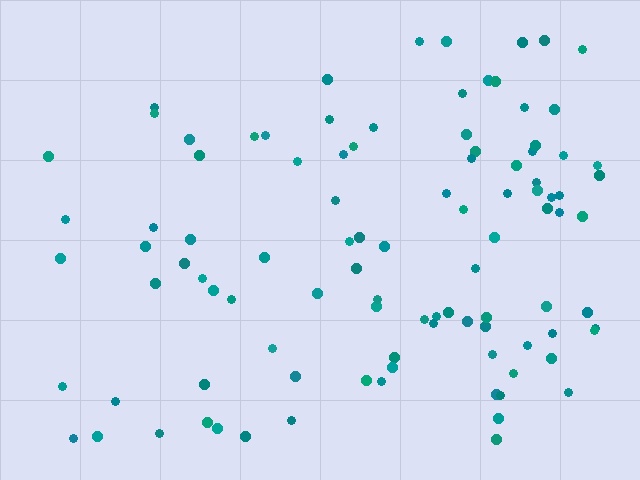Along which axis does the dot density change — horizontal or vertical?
Horizontal.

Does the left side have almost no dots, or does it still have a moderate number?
Still a moderate number, just noticeably fewer than the right.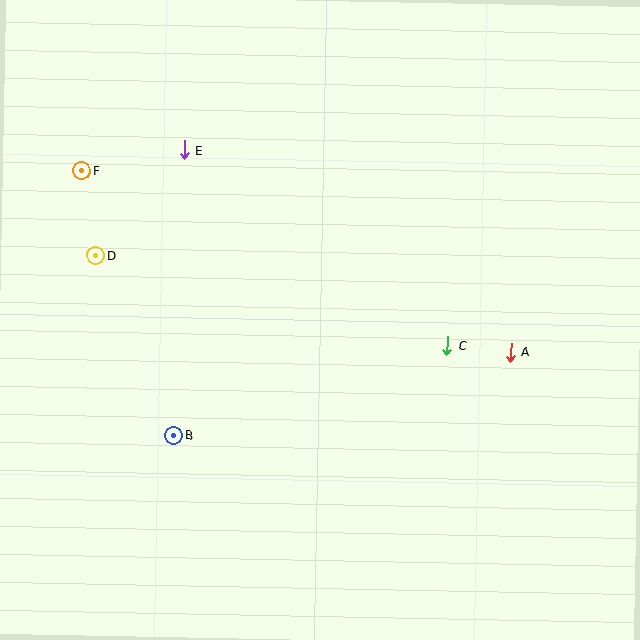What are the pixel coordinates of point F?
Point F is at (82, 170).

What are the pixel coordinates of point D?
Point D is at (96, 256).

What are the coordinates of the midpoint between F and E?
The midpoint between F and E is at (133, 160).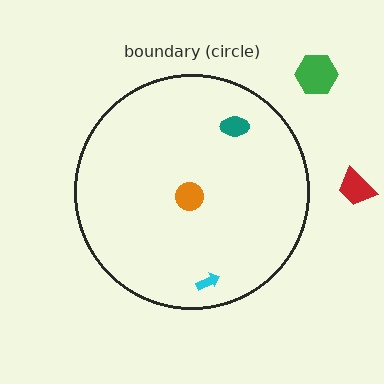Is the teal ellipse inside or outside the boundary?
Inside.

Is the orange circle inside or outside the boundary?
Inside.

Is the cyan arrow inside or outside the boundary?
Inside.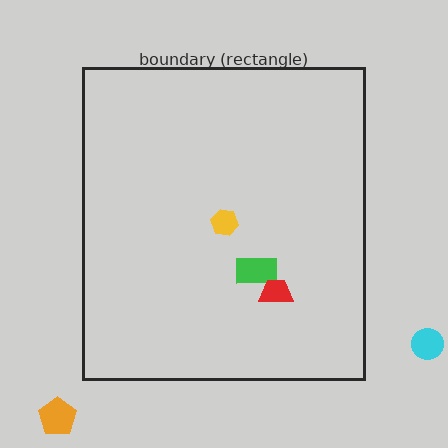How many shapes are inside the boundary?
3 inside, 2 outside.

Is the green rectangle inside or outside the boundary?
Inside.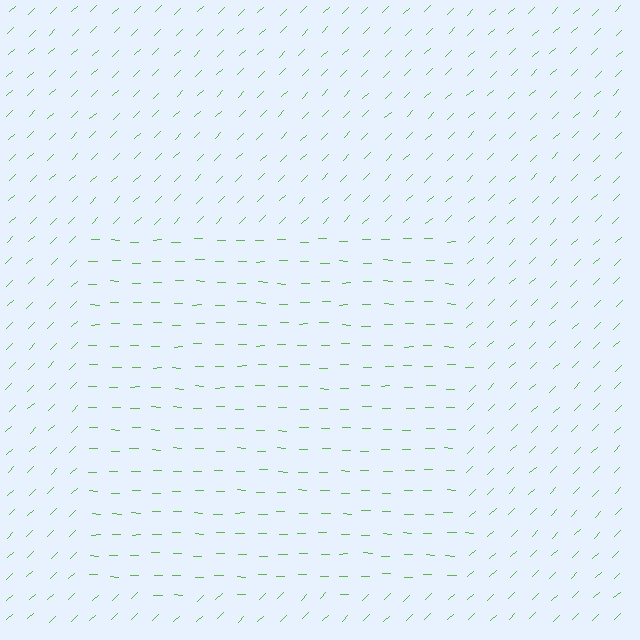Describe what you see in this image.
The image is filled with small lime line segments. A rectangle region in the image has lines oriented differently from the surrounding lines, creating a visible texture boundary.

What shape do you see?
I see a rectangle.